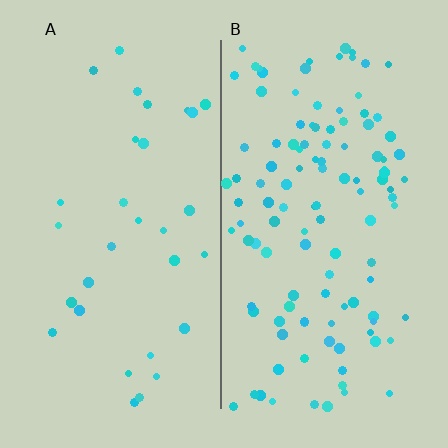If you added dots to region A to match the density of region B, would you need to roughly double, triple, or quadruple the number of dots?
Approximately quadruple.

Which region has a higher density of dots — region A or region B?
B (the right).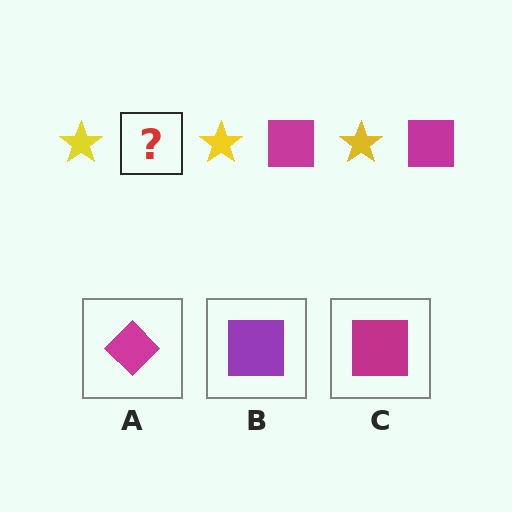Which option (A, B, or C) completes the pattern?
C.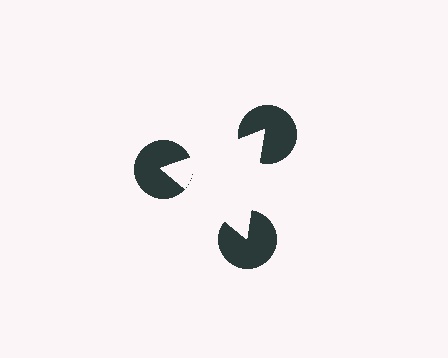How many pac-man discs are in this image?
There are 3 — one at each vertex of the illusory triangle.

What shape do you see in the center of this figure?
An illusory triangle — its edges are inferred from the aligned wedge cuts in the pac-man discs, not physically drawn.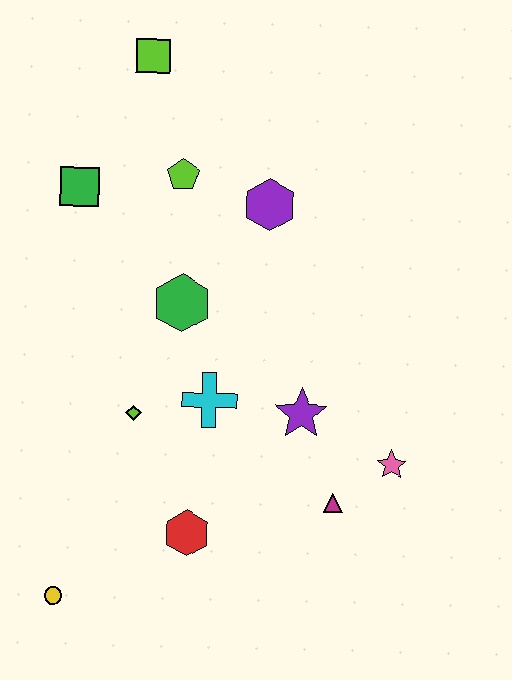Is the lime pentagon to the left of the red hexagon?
Yes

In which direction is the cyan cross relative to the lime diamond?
The cyan cross is to the right of the lime diamond.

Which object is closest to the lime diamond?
The cyan cross is closest to the lime diamond.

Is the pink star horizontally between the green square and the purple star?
No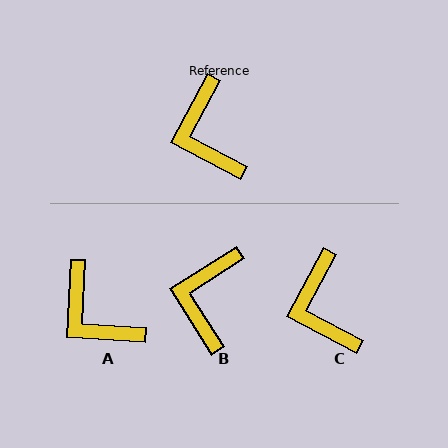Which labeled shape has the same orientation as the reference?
C.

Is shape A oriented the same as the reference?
No, it is off by about 25 degrees.